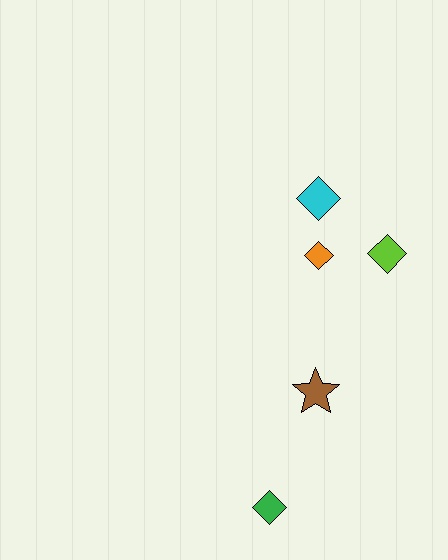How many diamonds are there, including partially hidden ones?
There are 4 diamonds.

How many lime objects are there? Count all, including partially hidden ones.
There is 1 lime object.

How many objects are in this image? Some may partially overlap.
There are 5 objects.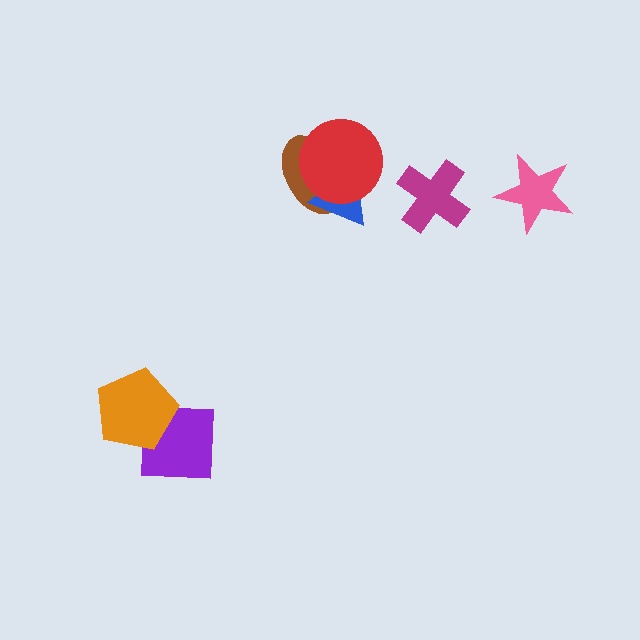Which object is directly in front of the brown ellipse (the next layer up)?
The blue triangle is directly in front of the brown ellipse.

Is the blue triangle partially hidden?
Yes, it is partially covered by another shape.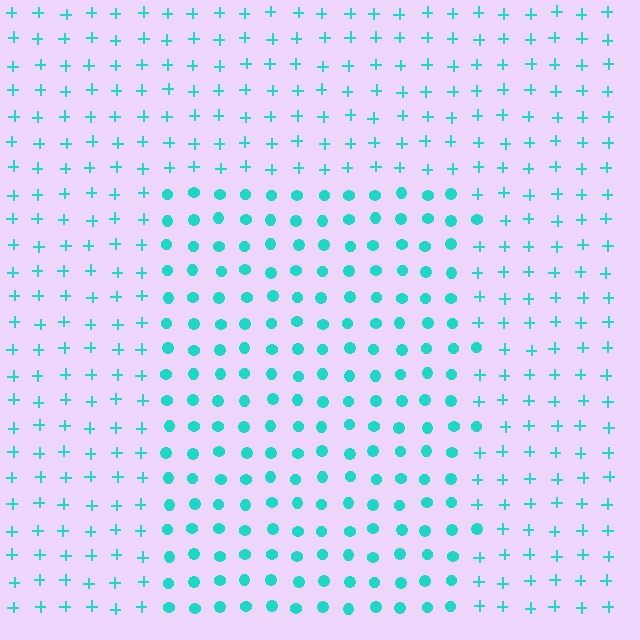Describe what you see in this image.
The image is filled with small cyan elements arranged in a uniform grid. A rectangle-shaped region contains circles, while the surrounding area contains plus signs. The boundary is defined purely by the change in element shape.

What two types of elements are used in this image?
The image uses circles inside the rectangle region and plus signs outside it.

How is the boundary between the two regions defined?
The boundary is defined by a change in element shape: circles inside vs. plus signs outside. All elements share the same color and spacing.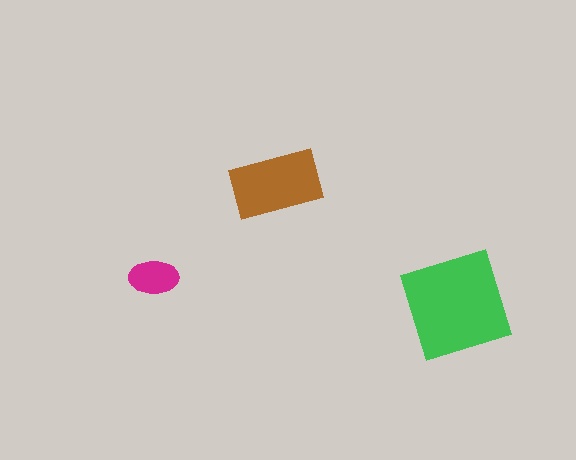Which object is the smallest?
The magenta ellipse.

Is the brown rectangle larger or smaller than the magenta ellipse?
Larger.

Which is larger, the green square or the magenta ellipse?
The green square.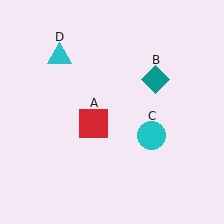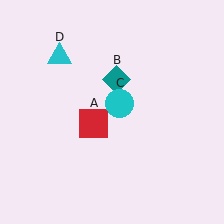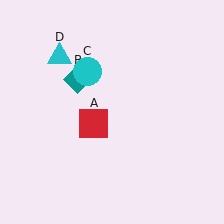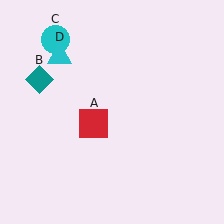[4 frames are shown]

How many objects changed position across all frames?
2 objects changed position: teal diamond (object B), cyan circle (object C).